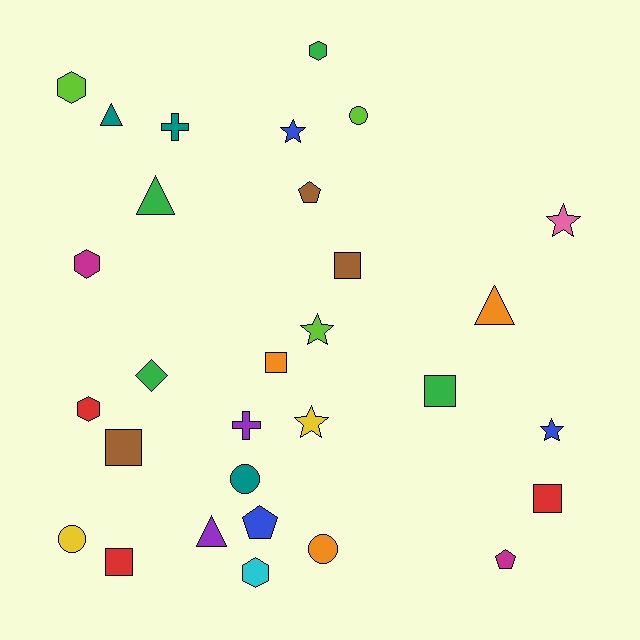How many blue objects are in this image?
There are 3 blue objects.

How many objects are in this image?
There are 30 objects.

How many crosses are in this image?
There are 2 crosses.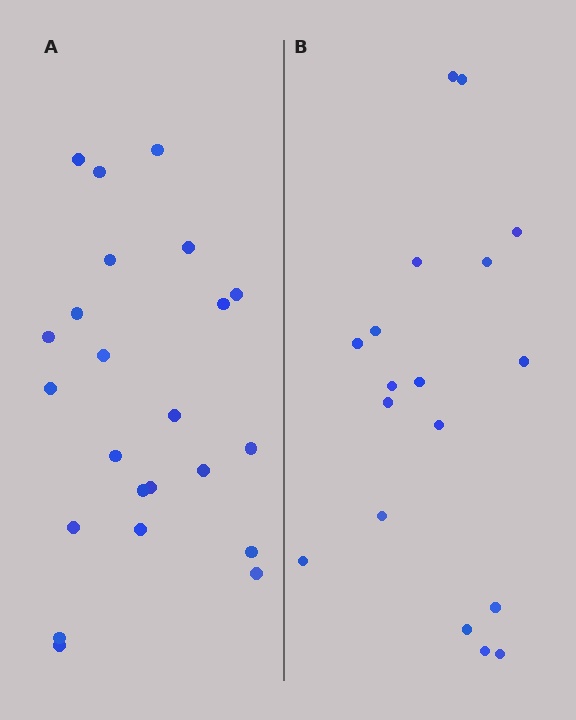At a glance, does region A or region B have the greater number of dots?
Region A (the left region) has more dots.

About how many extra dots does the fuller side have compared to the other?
Region A has about 5 more dots than region B.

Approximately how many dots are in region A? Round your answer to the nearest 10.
About 20 dots. (The exact count is 23, which rounds to 20.)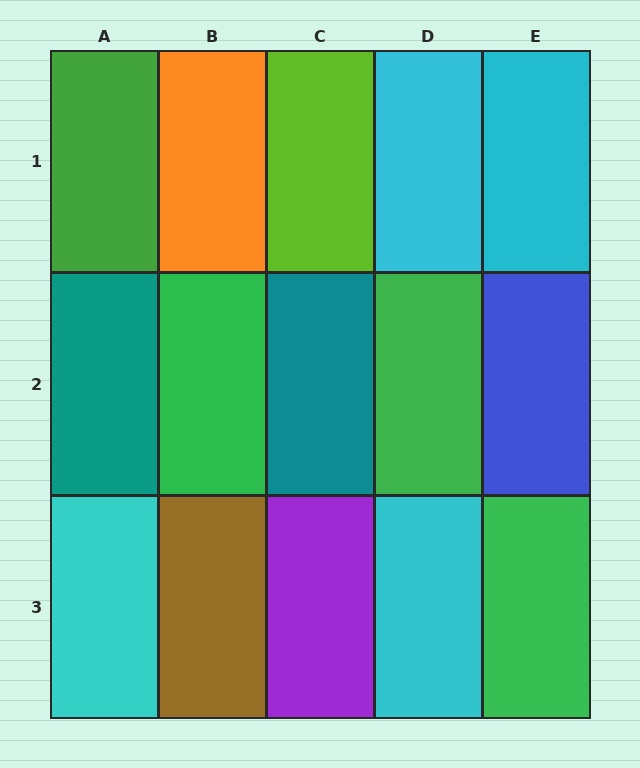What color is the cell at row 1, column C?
Lime.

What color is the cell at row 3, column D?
Cyan.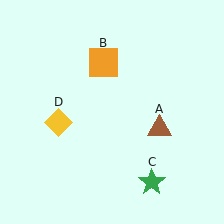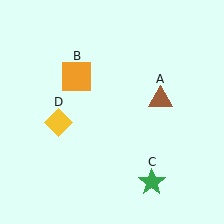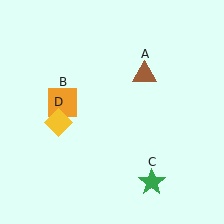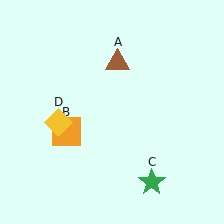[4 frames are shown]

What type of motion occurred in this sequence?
The brown triangle (object A), orange square (object B) rotated counterclockwise around the center of the scene.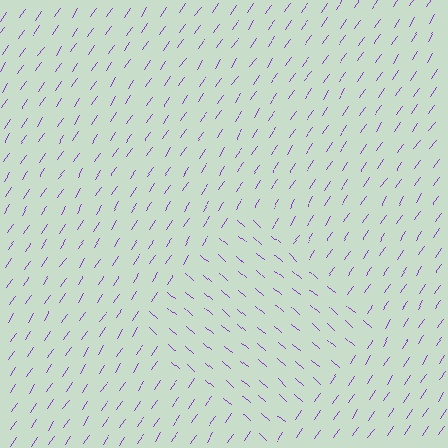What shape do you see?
I see a diamond.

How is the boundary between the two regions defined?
The boundary is defined purely by a change in line orientation (approximately 83 degrees difference). All lines are the same color and thickness.